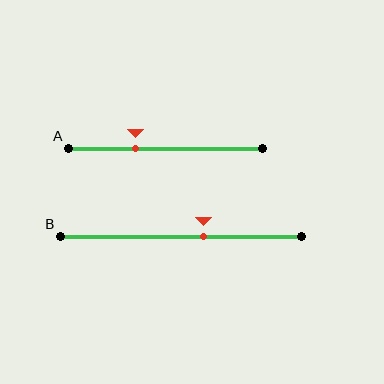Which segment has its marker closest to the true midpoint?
Segment B has its marker closest to the true midpoint.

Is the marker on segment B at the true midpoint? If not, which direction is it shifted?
No, the marker on segment B is shifted to the right by about 9% of the segment length.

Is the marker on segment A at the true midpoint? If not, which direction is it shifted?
No, the marker on segment A is shifted to the left by about 15% of the segment length.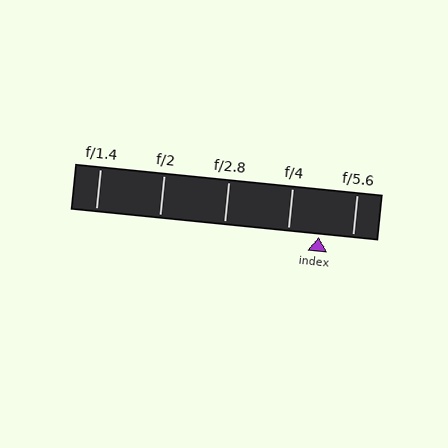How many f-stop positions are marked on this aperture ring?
There are 5 f-stop positions marked.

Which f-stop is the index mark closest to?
The index mark is closest to f/4.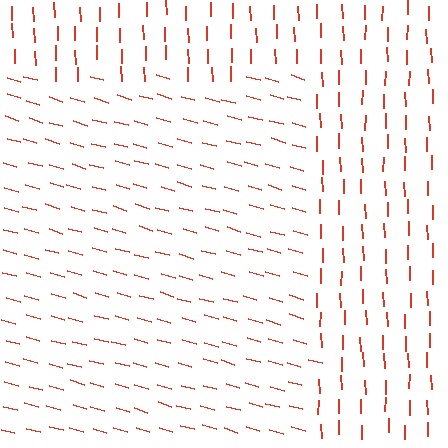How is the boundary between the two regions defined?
The boundary is defined purely by a change in line orientation (approximately 73 degrees difference). All lines are the same color and thickness.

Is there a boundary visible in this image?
Yes, there is a texture boundary formed by a change in line orientation.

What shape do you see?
I see a rectangle.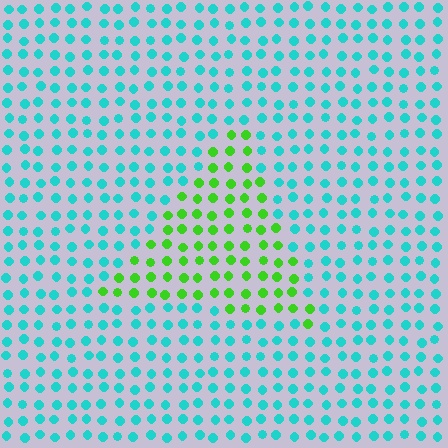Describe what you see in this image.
The image is filled with small cyan elements in a uniform arrangement. A triangle-shaped region is visible where the elements are tinted to a slightly different hue, forming a subtle color boundary.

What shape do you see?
I see a triangle.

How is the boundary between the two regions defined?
The boundary is defined purely by a slight shift in hue (about 66 degrees). Spacing, size, and orientation are identical on both sides.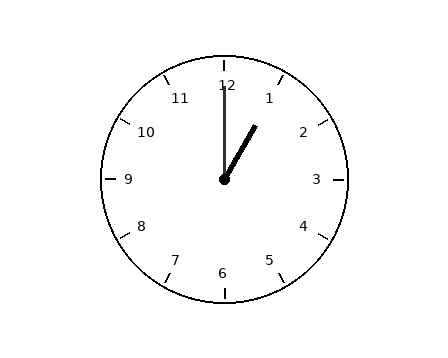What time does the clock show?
1:00.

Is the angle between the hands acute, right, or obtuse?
It is acute.